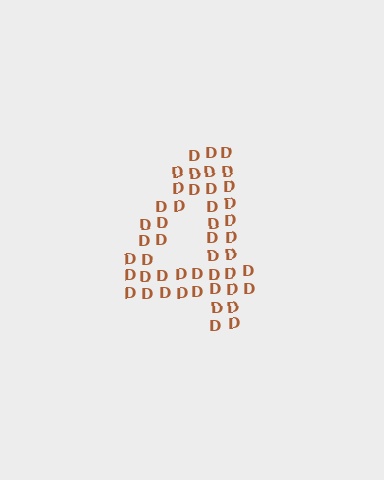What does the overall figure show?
The overall figure shows the digit 4.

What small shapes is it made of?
It is made of small letter D's.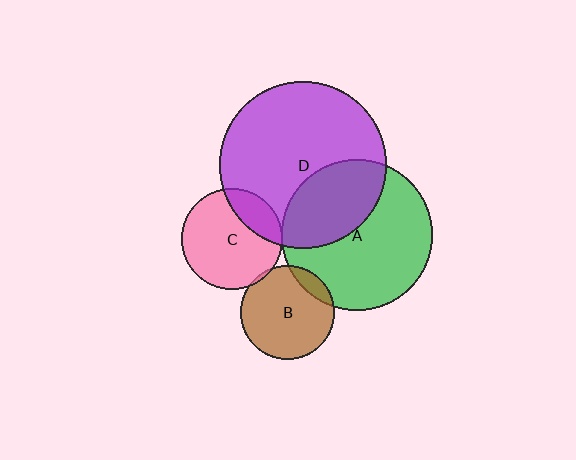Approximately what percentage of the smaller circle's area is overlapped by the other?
Approximately 35%.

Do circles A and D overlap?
Yes.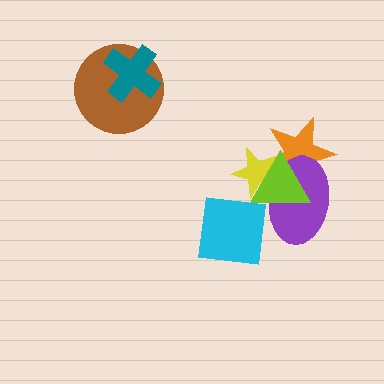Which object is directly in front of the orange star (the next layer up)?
The purple ellipse is directly in front of the orange star.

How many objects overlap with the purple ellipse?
4 objects overlap with the purple ellipse.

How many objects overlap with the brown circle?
1 object overlaps with the brown circle.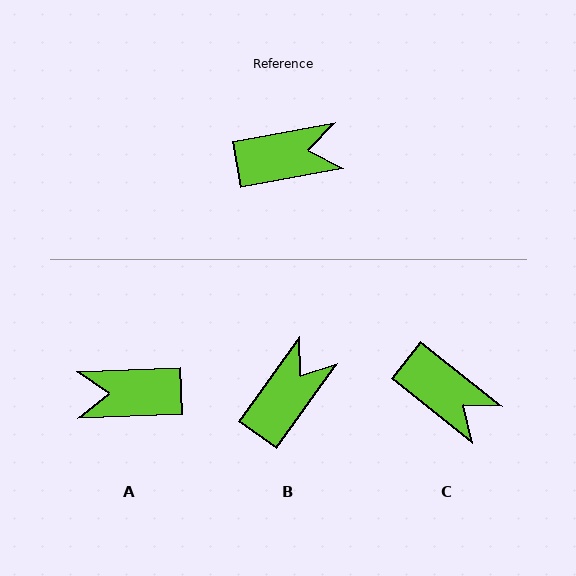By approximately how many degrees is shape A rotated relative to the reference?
Approximately 172 degrees counter-clockwise.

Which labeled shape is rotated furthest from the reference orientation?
A, about 172 degrees away.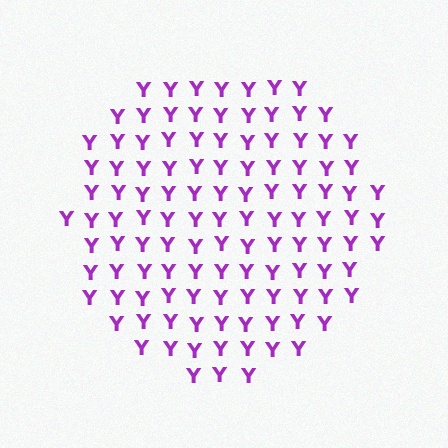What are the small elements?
The small elements are letter Y's.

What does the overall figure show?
The overall figure shows a circle.